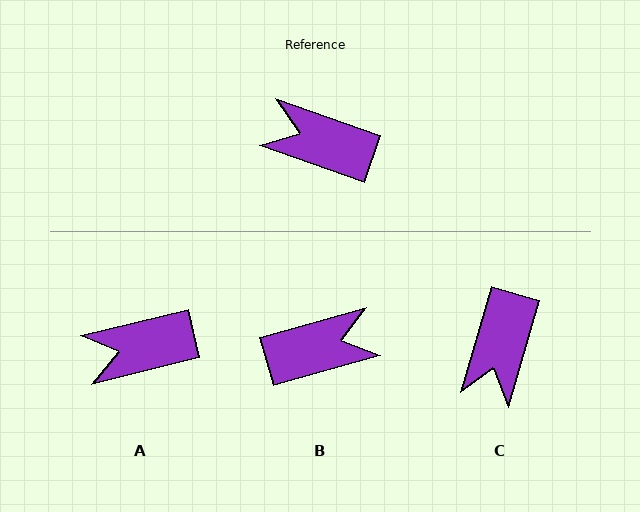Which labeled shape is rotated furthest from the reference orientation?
B, about 145 degrees away.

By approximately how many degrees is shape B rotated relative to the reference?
Approximately 145 degrees clockwise.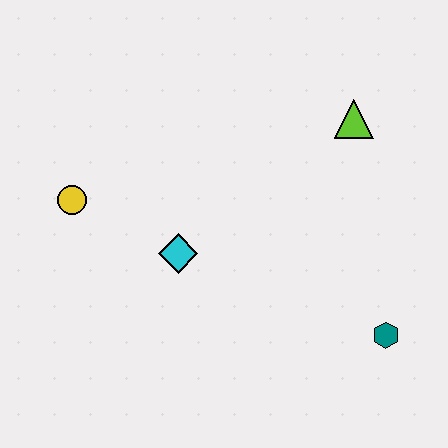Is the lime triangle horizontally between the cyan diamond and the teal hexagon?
Yes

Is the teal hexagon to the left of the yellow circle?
No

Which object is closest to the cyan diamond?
The yellow circle is closest to the cyan diamond.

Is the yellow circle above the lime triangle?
No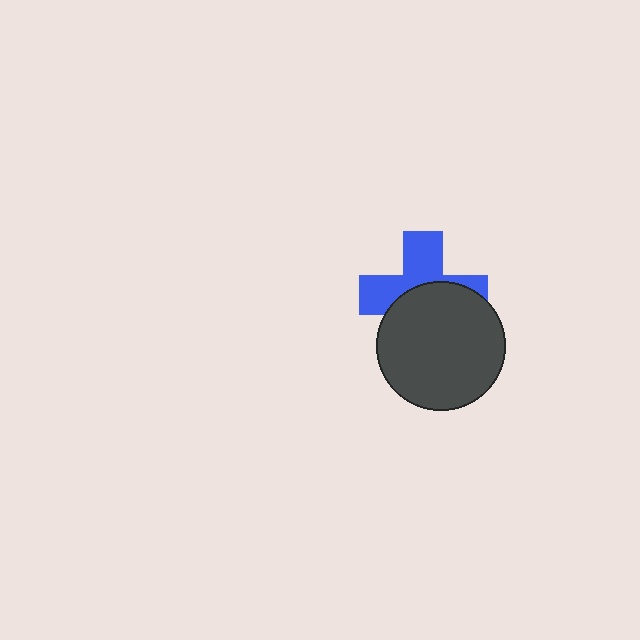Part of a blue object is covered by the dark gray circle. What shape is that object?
It is a cross.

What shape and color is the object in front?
The object in front is a dark gray circle.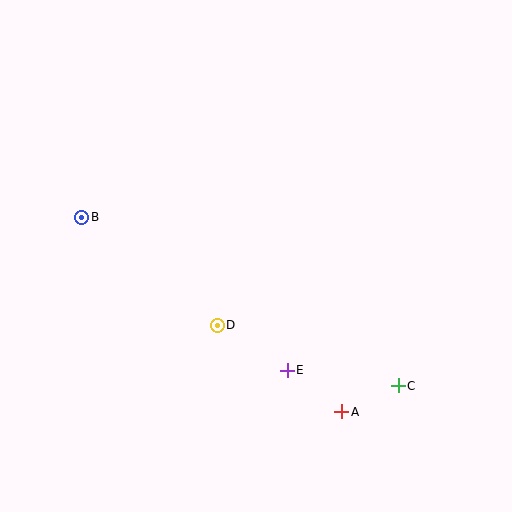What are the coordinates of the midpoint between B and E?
The midpoint between B and E is at (184, 294).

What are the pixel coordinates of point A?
Point A is at (342, 412).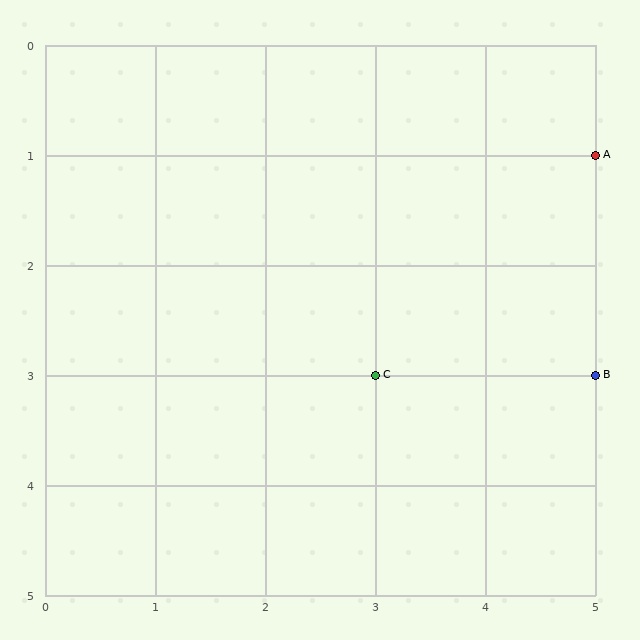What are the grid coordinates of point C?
Point C is at grid coordinates (3, 3).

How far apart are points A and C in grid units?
Points A and C are 2 columns and 2 rows apart (about 2.8 grid units diagonally).